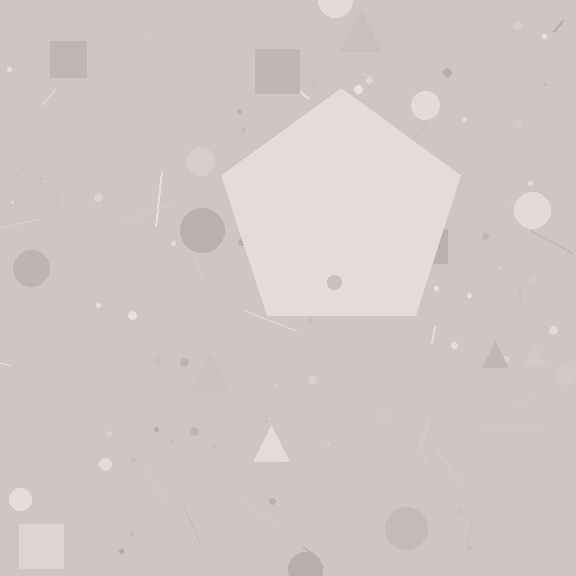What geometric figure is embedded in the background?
A pentagon is embedded in the background.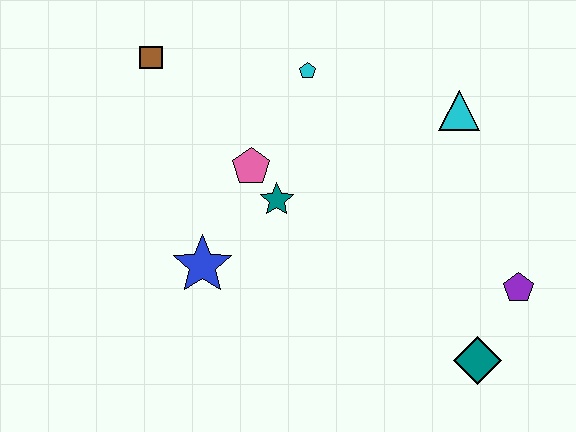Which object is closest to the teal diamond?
The purple pentagon is closest to the teal diamond.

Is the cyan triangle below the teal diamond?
No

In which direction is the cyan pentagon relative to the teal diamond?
The cyan pentagon is above the teal diamond.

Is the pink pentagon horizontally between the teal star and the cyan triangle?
No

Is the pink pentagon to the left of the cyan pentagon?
Yes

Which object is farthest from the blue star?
The purple pentagon is farthest from the blue star.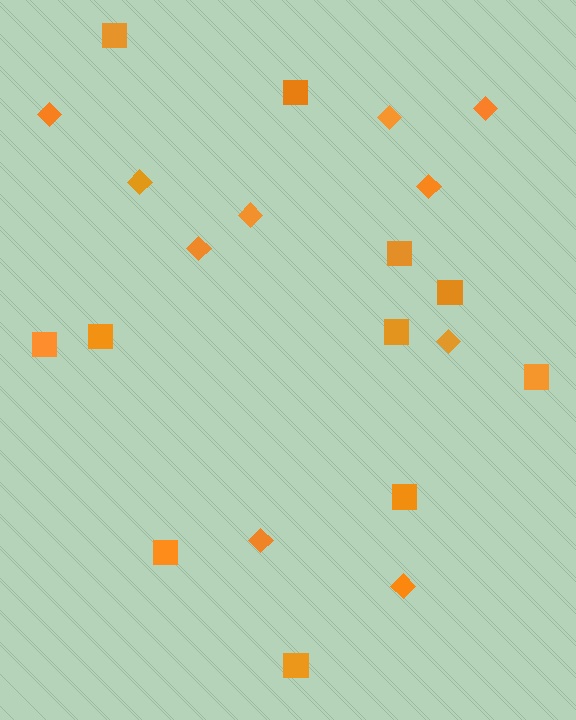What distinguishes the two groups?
There are 2 groups: one group of squares (11) and one group of diamonds (10).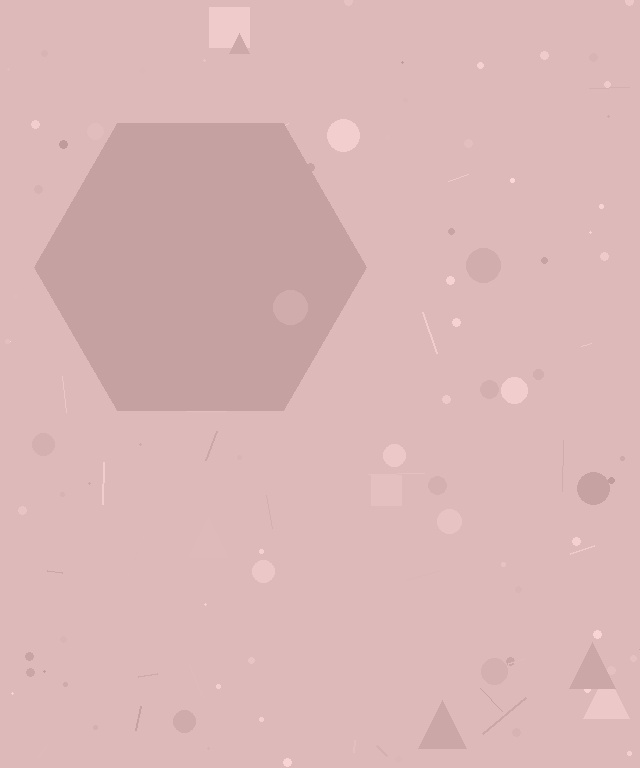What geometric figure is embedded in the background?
A hexagon is embedded in the background.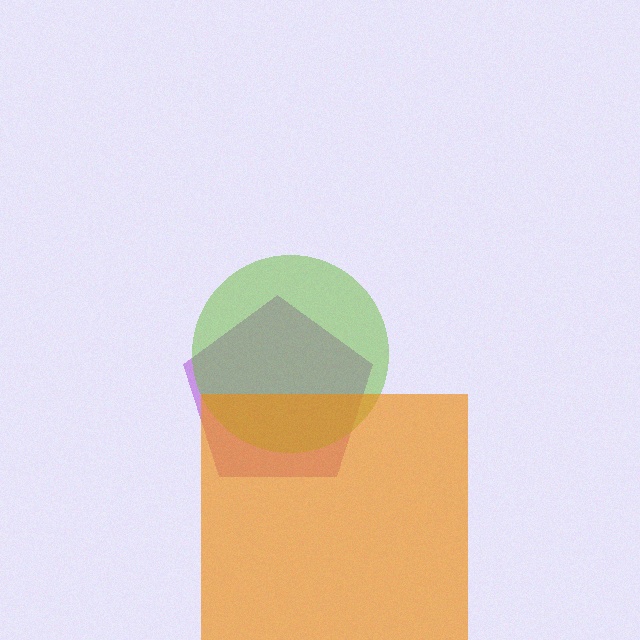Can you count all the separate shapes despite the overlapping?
Yes, there are 3 separate shapes.